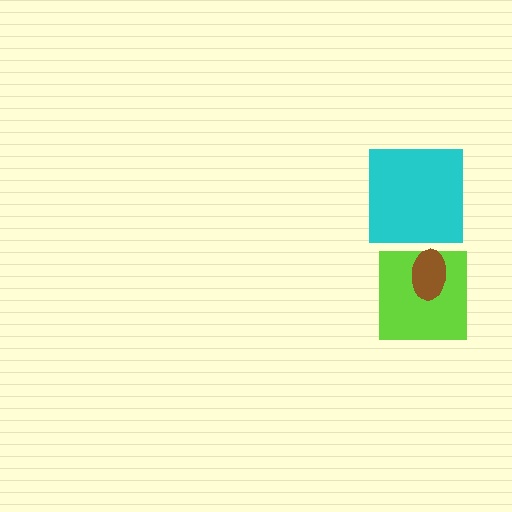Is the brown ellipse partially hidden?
No, no other shape covers it.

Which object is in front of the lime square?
The brown ellipse is in front of the lime square.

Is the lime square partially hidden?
Yes, it is partially covered by another shape.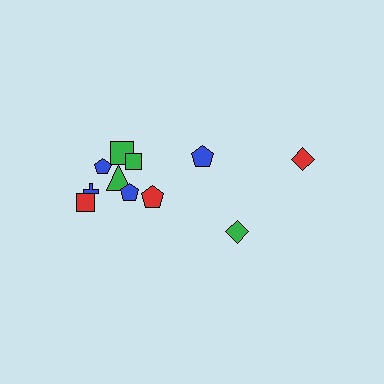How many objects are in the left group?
There are 8 objects.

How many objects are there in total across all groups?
There are 11 objects.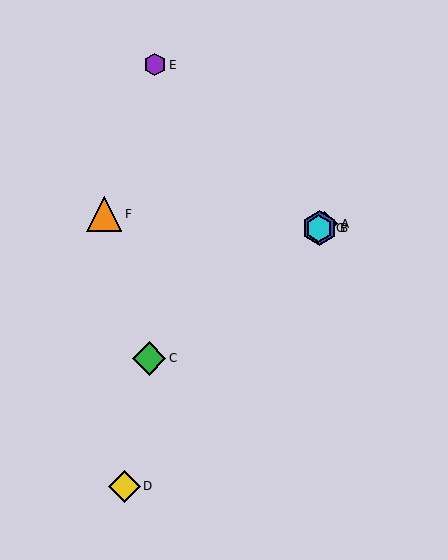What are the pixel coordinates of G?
Object G is at (319, 228).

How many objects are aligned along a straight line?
4 objects (A, B, C, G) are aligned along a straight line.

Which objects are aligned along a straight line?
Objects A, B, C, G are aligned along a straight line.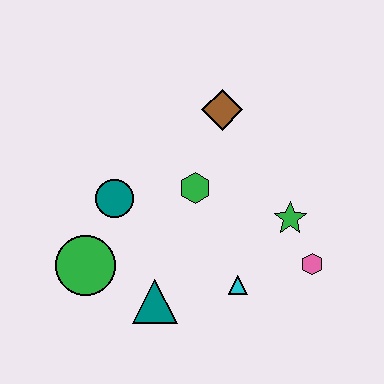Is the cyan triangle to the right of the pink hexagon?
No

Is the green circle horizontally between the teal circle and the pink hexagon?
No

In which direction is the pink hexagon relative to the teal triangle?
The pink hexagon is to the right of the teal triangle.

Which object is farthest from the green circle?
The pink hexagon is farthest from the green circle.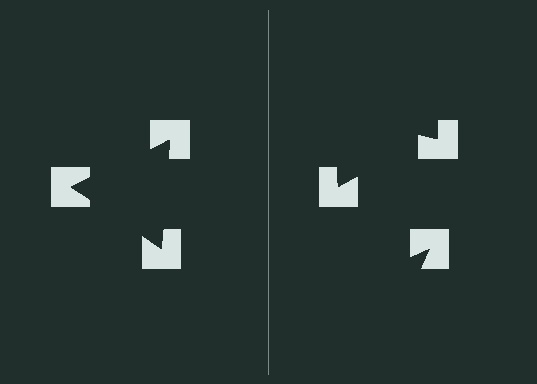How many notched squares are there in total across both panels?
6 — 3 on each side.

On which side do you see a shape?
An illusory triangle appears on the left side. On the right side the wedge cuts are rotated, so no coherent shape forms.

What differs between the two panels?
The notched squares are positioned identically on both sides; only the wedge orientations differ. On the left they align to a triangle; on the right they are misaligned.